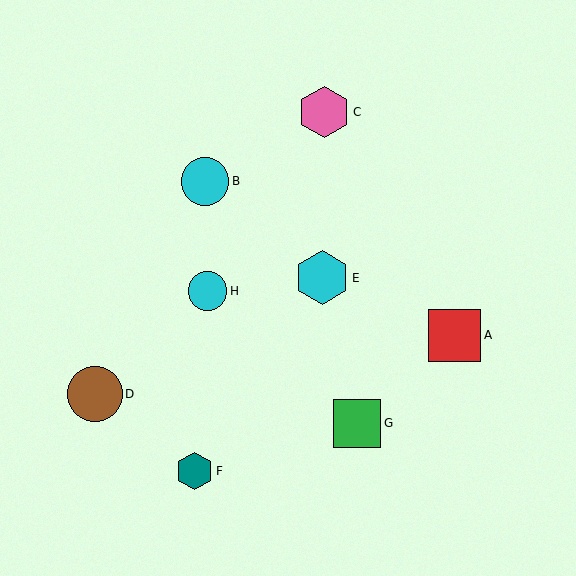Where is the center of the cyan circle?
The center of the cyan circle is at (205, 181).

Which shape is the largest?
The brown circle (labeled D) is the largest.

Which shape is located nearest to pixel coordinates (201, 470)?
The teal hexagon (labeled F) at (194, 471) is nearest to that location.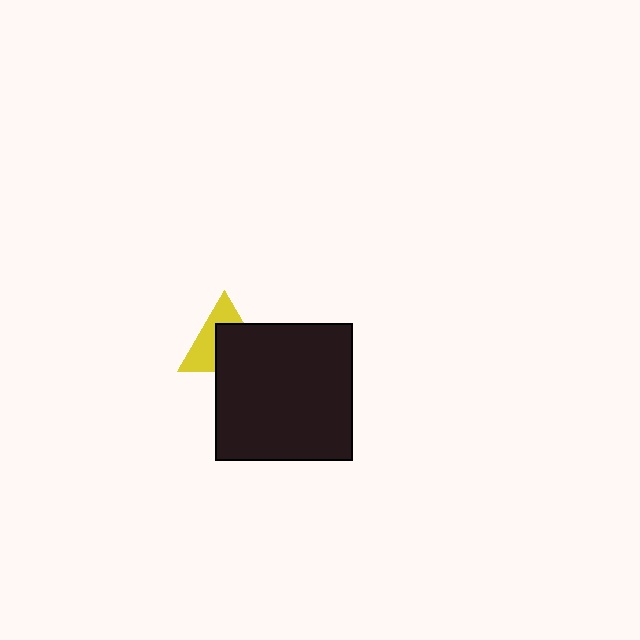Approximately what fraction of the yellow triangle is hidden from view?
Roughly 53% of the yellow triangle is hidden behind the black square.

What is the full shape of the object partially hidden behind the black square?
The partially hidden object is a yellow triangle.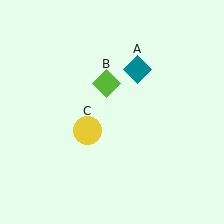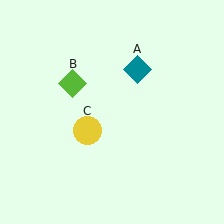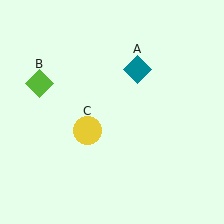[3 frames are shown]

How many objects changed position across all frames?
1 object changed position: lime diamond (object B).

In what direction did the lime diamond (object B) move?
The lime diamond (object B) moved left.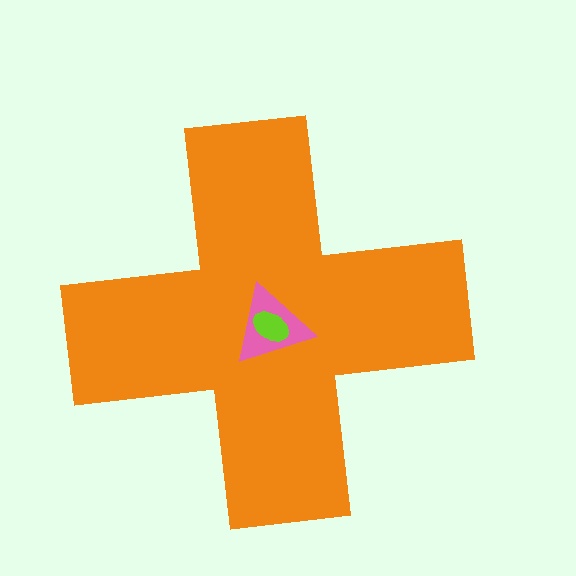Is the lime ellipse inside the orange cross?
Yes.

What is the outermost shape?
The orange cross.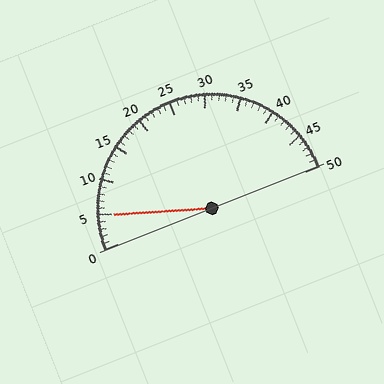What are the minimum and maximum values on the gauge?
The gauge ranges from 0 to 50.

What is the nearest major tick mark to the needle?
The nearest major tick mark is 5.